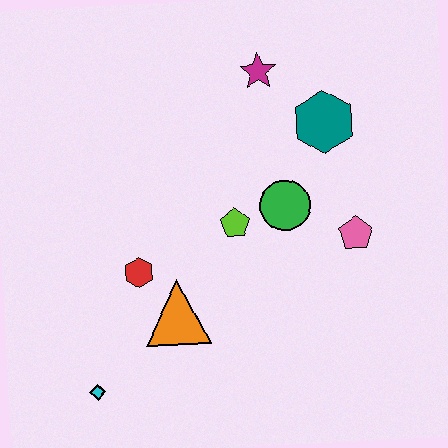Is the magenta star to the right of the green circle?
No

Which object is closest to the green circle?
The lime pentagon is closest to the green circle.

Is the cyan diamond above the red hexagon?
No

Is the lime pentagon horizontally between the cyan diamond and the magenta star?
Yes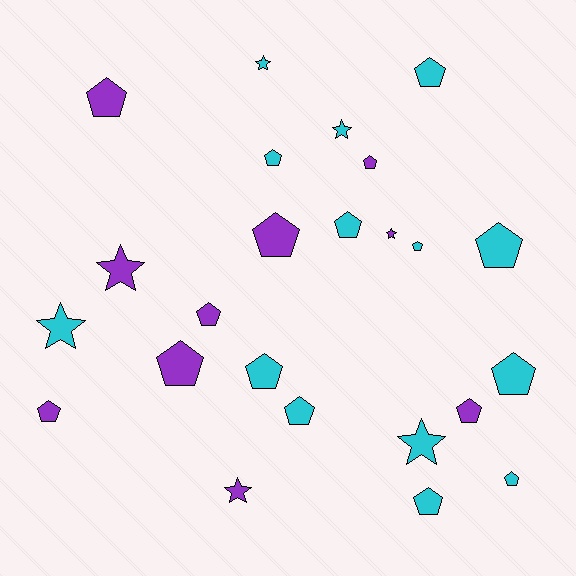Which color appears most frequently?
Cyan, with 14 objects.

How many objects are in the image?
There are 24 objects.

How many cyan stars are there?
There are 4 cyan stars.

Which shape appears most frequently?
Pentagon, with 17 objects.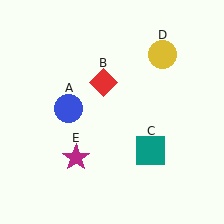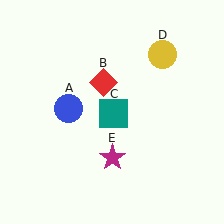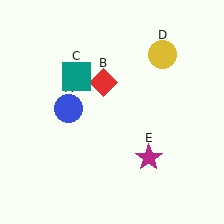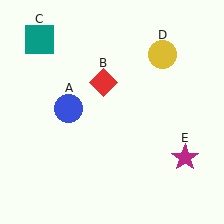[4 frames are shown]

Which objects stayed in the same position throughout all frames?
Blue circle (object A) and red diamond (object B) and yellow circle (object D) remained stationary.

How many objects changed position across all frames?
2 objects changed position: teal square (object C), magenta star (object E).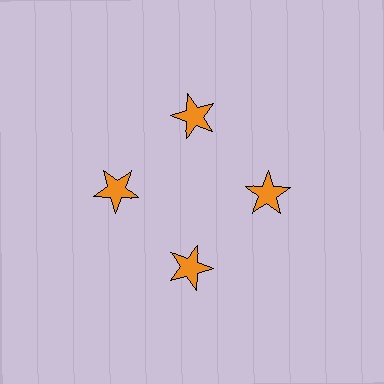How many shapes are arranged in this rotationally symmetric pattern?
There are 4 shapes, arranged in 4 groups of 1.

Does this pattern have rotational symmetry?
Yes, this pattern has 4-fold rotational symmetry. It looks the same after rotating 90 degrees around the center.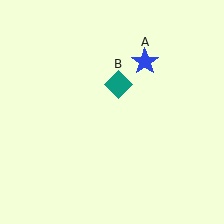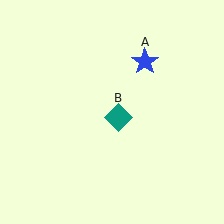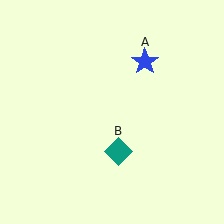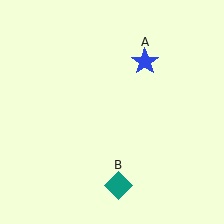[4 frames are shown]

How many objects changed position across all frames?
1 object changed position: teal diamond (object B).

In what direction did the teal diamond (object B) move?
The teal diamond (object B) moved down.